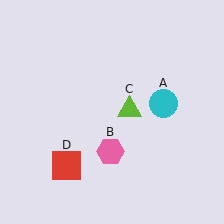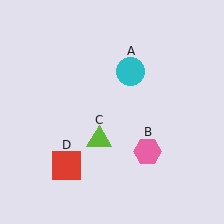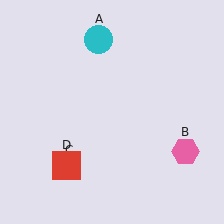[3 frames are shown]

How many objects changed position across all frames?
3 objects changed position: cyan circle (object A), pink hexagon (object B), lime triangle (object C).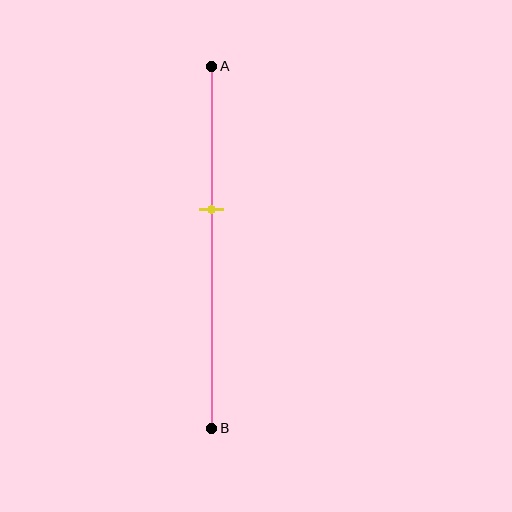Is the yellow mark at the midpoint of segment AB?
No, the mark is at about 40% from A, not at the 50% midpoint.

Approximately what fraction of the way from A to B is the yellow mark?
The yellow mark is approximately 40% of the way from A to B.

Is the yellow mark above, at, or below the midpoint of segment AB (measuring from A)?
The yellow mark is above the midpoint of segment AB.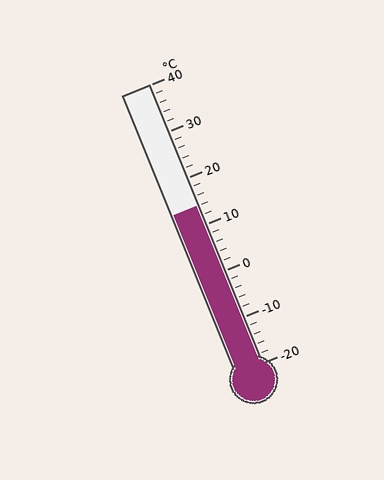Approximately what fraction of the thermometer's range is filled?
The thermometer is filled to approximately 55% of its range.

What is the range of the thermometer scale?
The thermometer scale ranges from -20°C to 40°C.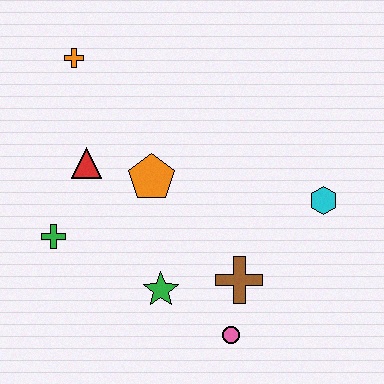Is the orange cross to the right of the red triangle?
No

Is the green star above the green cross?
No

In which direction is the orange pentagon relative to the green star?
The orange pentagon is above the green star.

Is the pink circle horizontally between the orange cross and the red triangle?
No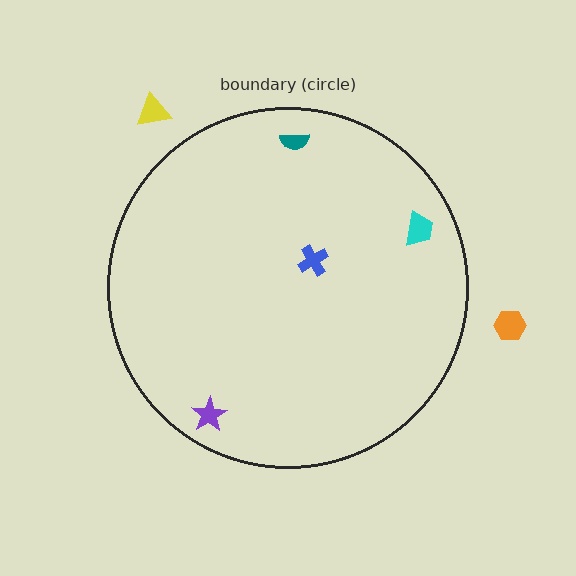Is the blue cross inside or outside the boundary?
Inside.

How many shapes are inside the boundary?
4 inside, 2 outside.